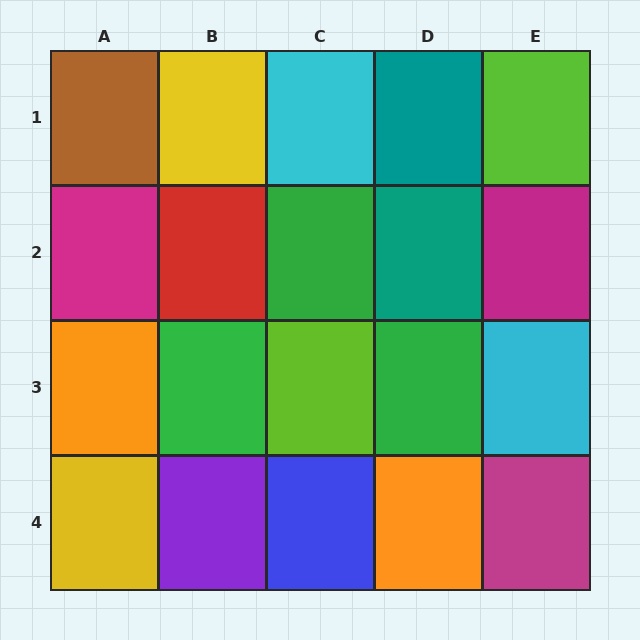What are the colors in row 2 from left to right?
Magenta, red, green, teal, magenta.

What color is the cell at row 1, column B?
Yellow.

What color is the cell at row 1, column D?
Teal.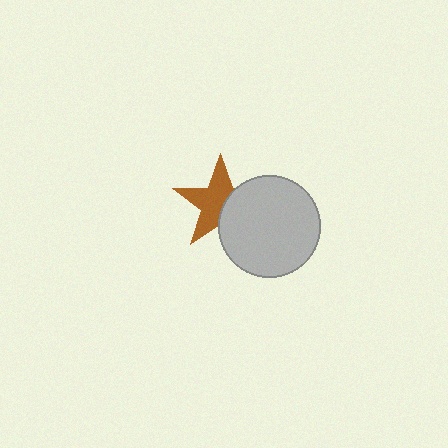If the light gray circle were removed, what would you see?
You would see the complete brown star.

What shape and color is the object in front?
The object in front is a light gray circle.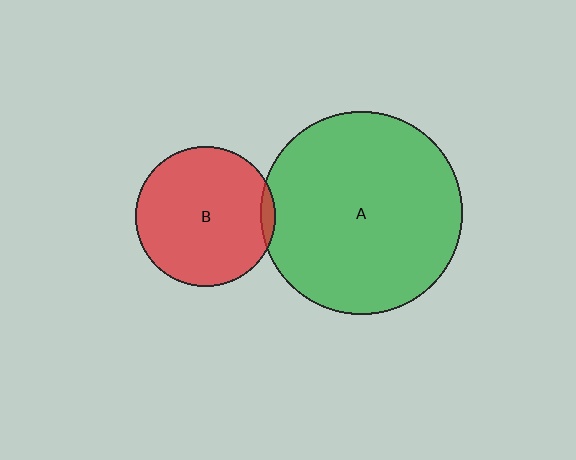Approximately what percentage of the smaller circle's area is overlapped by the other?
Approximately 5%.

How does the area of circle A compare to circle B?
Approximately 2.1 times.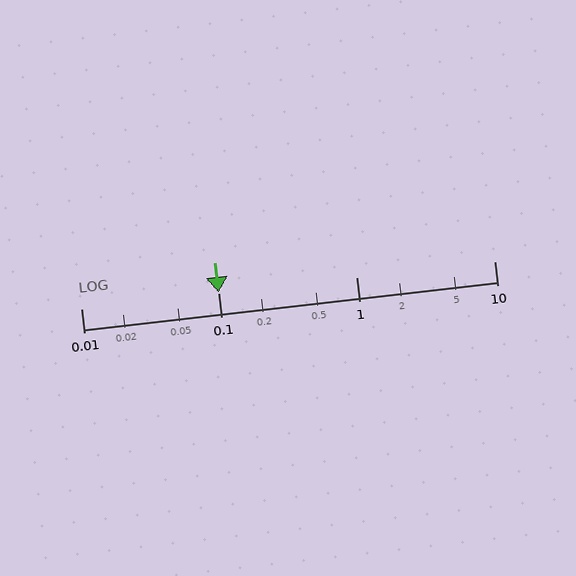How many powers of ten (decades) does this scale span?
The scale spans 3 decades, from 0.01 to 10.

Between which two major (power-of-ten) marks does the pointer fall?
The pointer is between 0.01 and 0.1.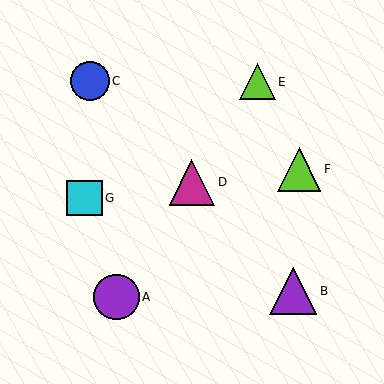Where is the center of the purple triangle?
The center of the purple triangle is at (293, 291).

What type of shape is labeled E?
Shape E is a lime triangle.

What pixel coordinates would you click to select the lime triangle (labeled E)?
Click at (258, 82) to select the lime triangle E.